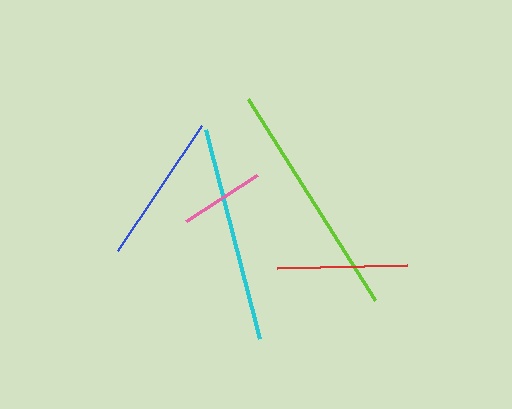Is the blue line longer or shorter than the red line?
The blue line is longer than the red line.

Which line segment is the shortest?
The pink line is the shortest at approximately 84 pixels.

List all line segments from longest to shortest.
From longest to shortest: lime, cyan, blue, red, pink.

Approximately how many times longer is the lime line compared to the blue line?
The lime line is approximately 1.6 times the length of the blue line.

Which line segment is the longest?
The lime line is the longest at approximately 238 pixels.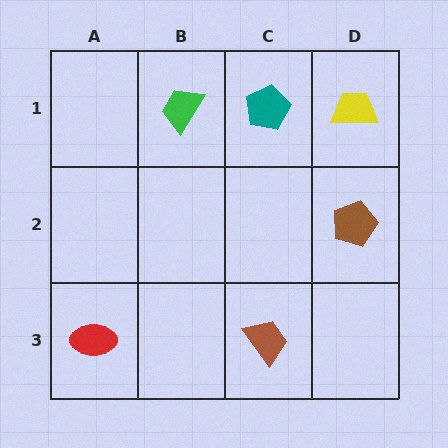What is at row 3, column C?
A brown trapezoid.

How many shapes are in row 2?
1 shape.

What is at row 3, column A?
A red ellipse.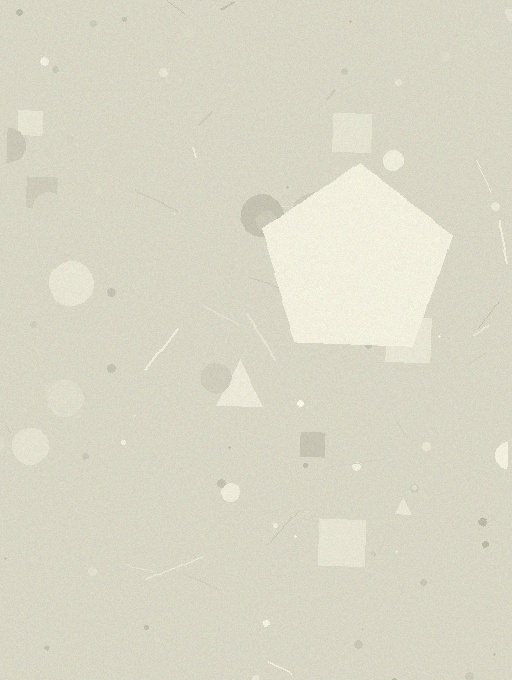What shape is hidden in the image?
A pentagon is hidden in the image.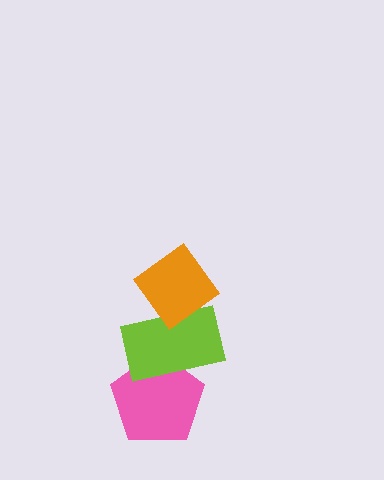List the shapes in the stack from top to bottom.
From top to bottom: the orange diamond, the lime rectangle, the pink pentagon.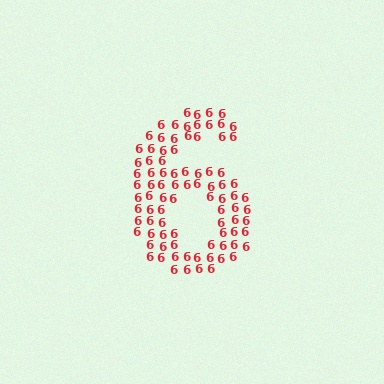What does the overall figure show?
The overall figure shows the digit 6.